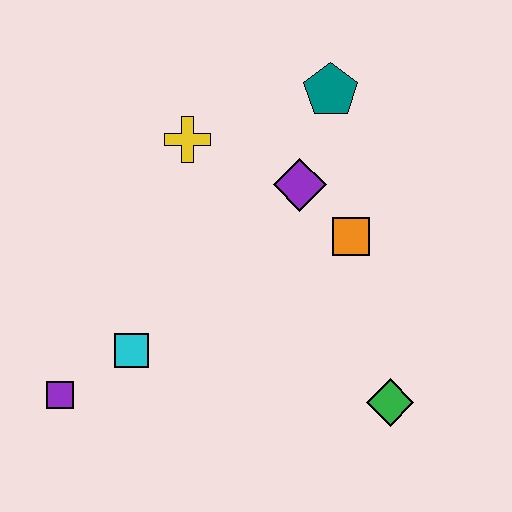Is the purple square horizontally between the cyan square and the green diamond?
No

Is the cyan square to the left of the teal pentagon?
Yes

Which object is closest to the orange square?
The purple diamond is closest to the orange square.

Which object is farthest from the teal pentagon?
The purple square is farthest from the teal pentagon.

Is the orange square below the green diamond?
No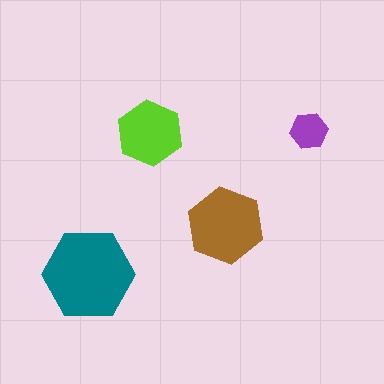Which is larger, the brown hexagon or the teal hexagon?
The teal one.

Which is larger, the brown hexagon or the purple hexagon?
The brown one.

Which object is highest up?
The purple hexagon is topmost.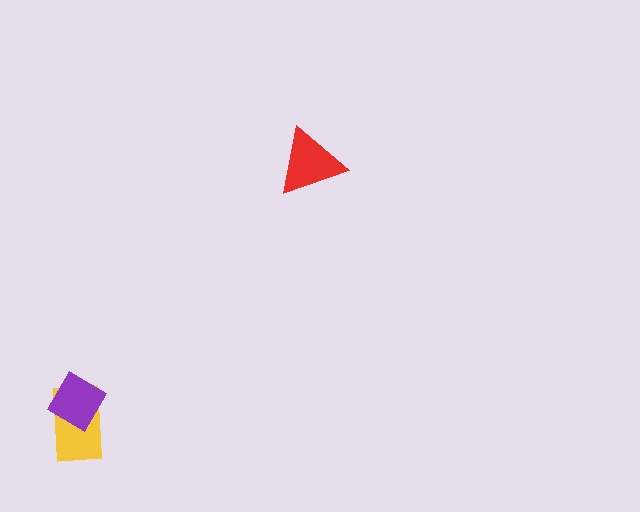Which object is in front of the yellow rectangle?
The purple diamond is in front of the yellow rectangle.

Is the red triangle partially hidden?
No, no other shape covers it.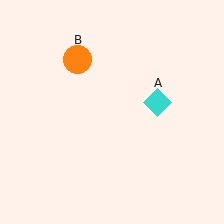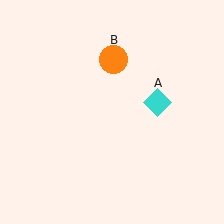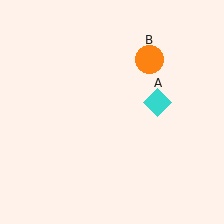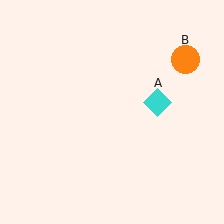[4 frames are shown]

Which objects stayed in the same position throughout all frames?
Cyan diamond (object A) remained stationary.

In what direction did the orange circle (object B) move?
The orange circle (object B) moved right.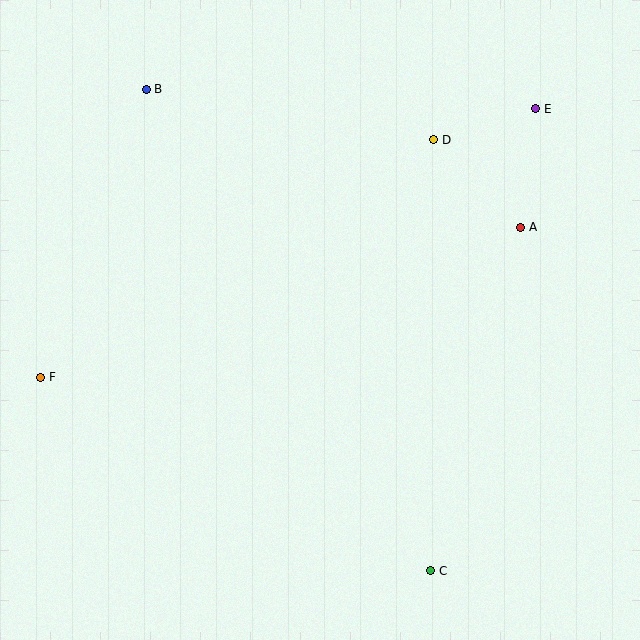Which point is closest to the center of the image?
Point D at (434, 140) is closest to the center.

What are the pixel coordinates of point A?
Point A is at (521, 227).